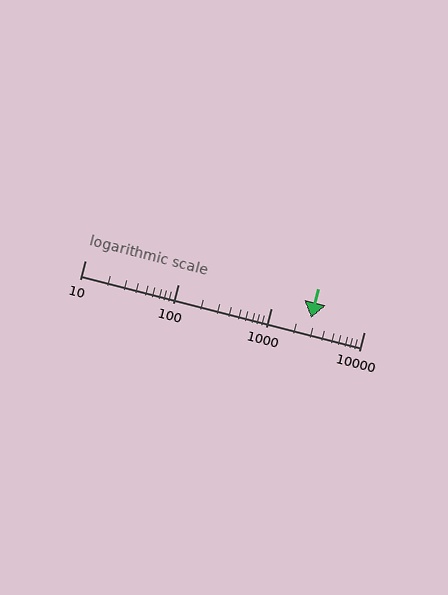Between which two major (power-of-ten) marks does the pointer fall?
The pointer is between 1000 and 10000.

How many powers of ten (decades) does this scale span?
The scale spans 3 decades, from 10 to 10000.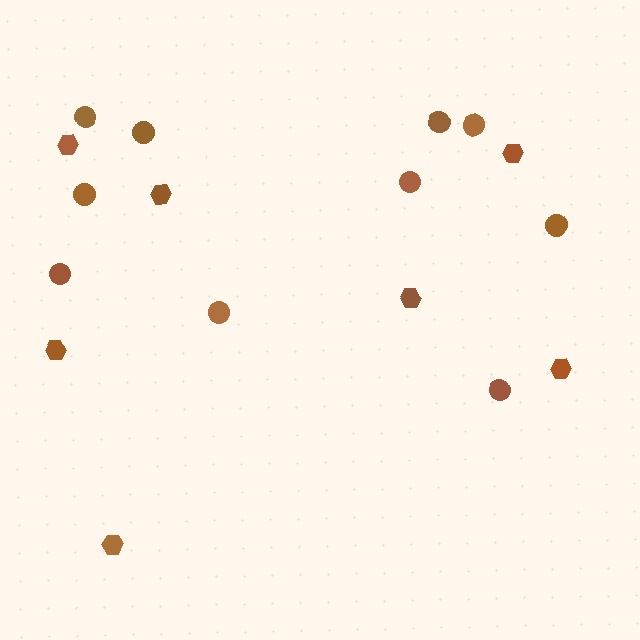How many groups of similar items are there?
There are 2 groups: one group of hexagons (7) and one group of circles (10).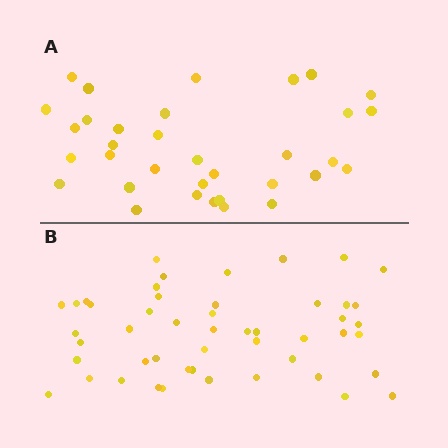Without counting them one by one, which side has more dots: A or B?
Region B (the bottom region) has more dots.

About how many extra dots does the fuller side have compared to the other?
Region B has approximately 15 more dots than region A.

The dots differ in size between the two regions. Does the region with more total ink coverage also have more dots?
No. Region A has more total ink coverage because its dots are larger, but region B actually contains more individual dots. Total area can be misleading — the number of items is what matters here.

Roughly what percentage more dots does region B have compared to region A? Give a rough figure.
About 45% more.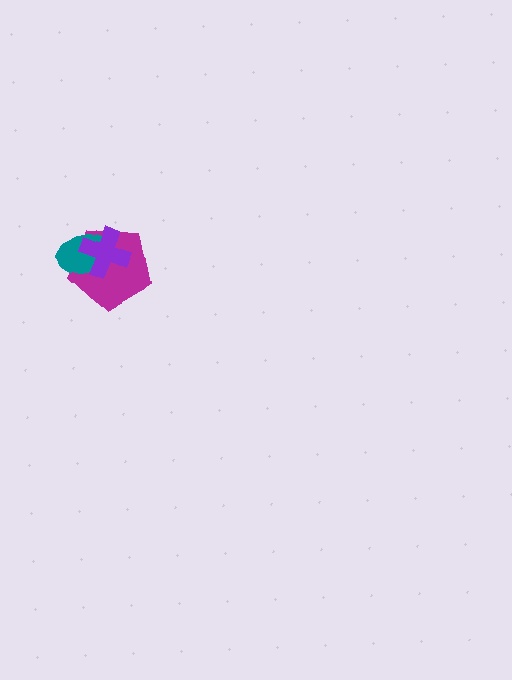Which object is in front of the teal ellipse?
The purple cross is in front of the teal ellipse.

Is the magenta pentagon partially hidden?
Yes, it is partially covered by another shape.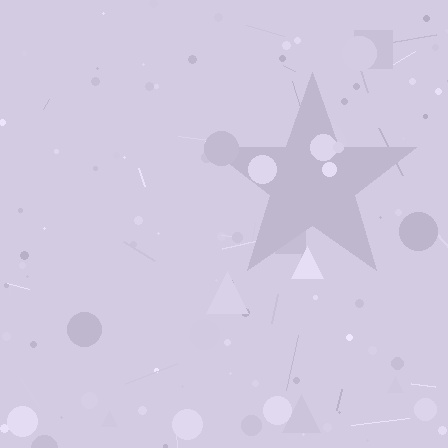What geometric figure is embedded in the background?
A star is embedded in the background.